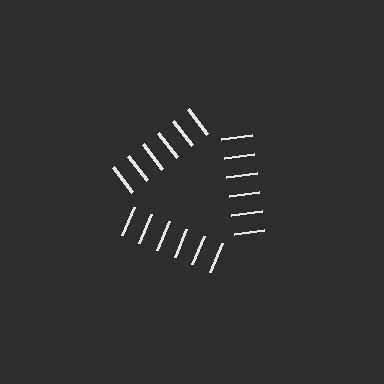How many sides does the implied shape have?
3 sides — the line-ends trace a triangle.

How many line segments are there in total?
18 — 6 along each of the 3 edges.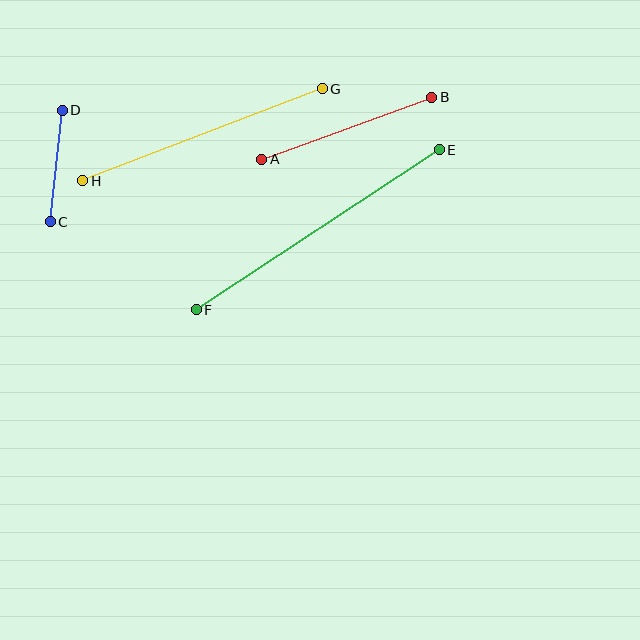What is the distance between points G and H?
The distance is approximately 256 pixels.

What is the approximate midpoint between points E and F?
The midpoint is at approximately (318, 230) pixels.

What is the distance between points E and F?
The distance is approximately 291 pixels.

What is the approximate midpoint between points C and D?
The midpoint is at approximately (56, 166) pixels.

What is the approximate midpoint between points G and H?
The midpoint is at approximately (202, 135) pixels.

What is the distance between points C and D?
The distance is approximately 112 pixels.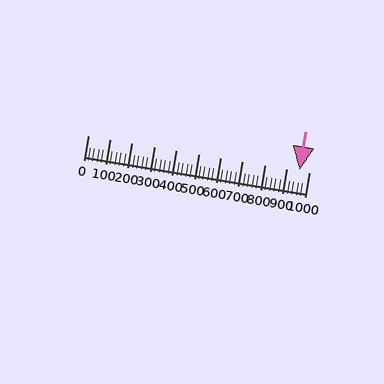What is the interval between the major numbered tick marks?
The major tick marks are spaced 100 units apart.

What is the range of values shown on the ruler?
The ruler shows values from 0 to 1000.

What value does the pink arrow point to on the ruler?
The pink arrow points to approximately 956.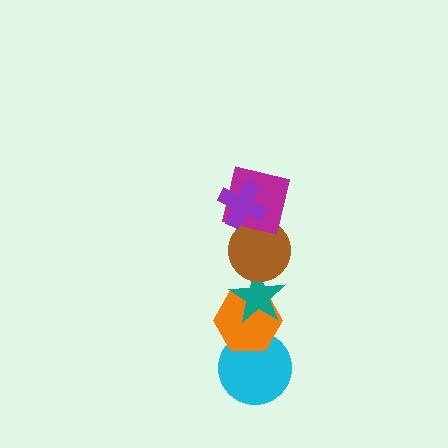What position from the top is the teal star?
The teal star is 4th from the top.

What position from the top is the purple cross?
The purple cross is 1st from the top.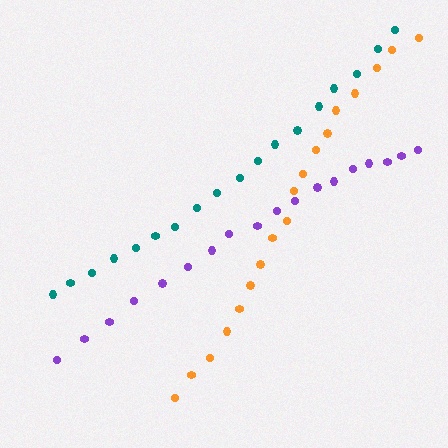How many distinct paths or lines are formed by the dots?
There are 3 distinct paths.